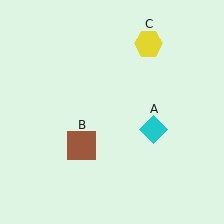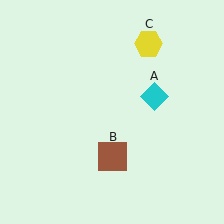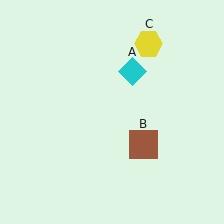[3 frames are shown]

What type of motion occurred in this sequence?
The cyan diamond (object A), brown square (object B) rotated counterclockwise around the center of the scene.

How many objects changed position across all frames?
2 objects changed position: cyan diamond (object A), brown square (object B).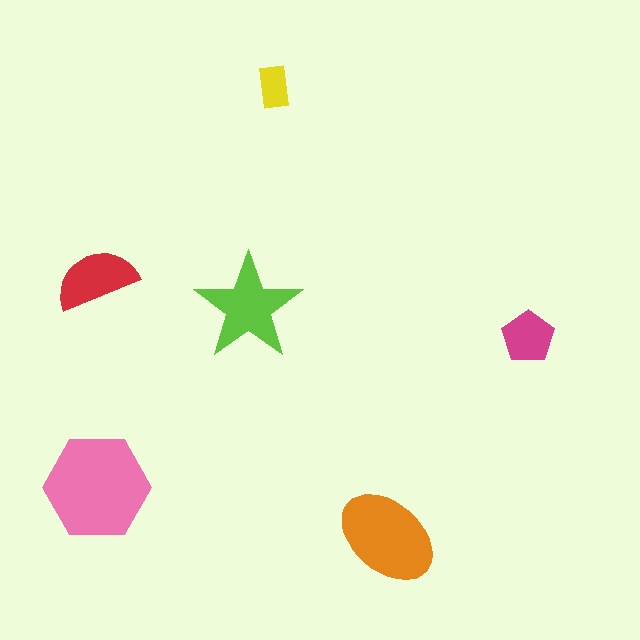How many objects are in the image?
There are 6 objects in the image.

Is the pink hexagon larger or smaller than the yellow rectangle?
Larger.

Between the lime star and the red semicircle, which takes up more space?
The lime star.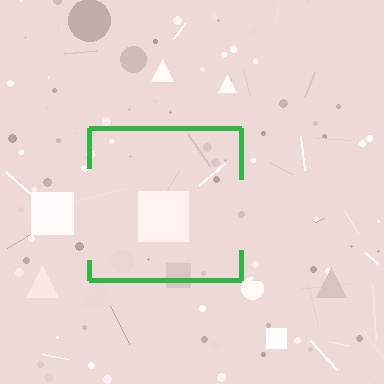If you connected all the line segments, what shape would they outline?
They would outline a square.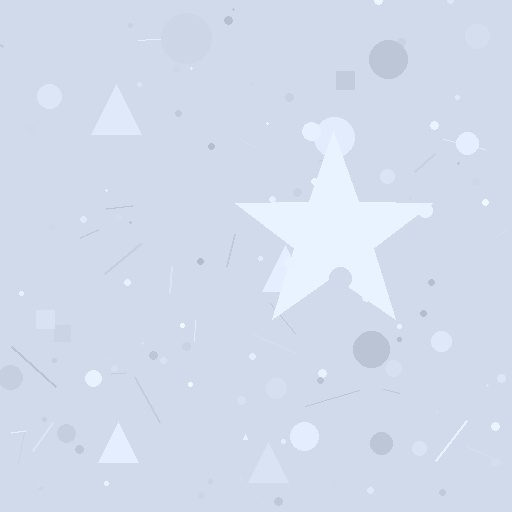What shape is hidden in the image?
A star is hidden in the image.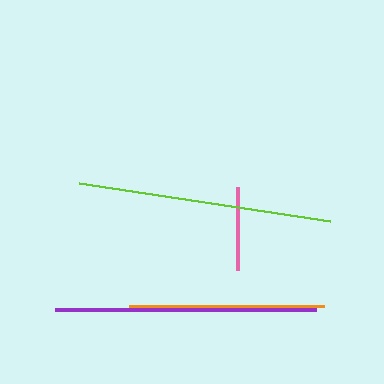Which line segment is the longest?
The purple line is the longest at approximately 261 pixels.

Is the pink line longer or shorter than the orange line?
The orange line is longer than the pink line.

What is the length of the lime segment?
The lime segment is approximately 254 pixels long.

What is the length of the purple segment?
The purple segment is approximately 261 pixels long.